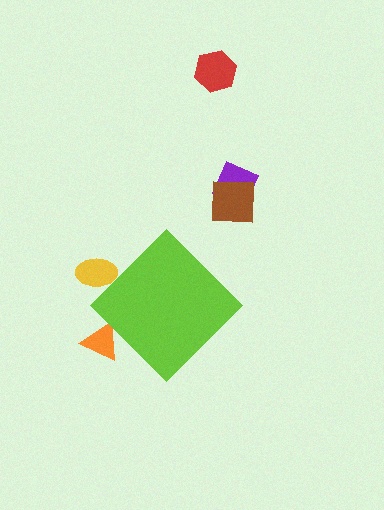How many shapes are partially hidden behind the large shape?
2 shapes are partially hidden.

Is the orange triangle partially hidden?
Yes, the orange triangle is partially hidden behind the lime diamond.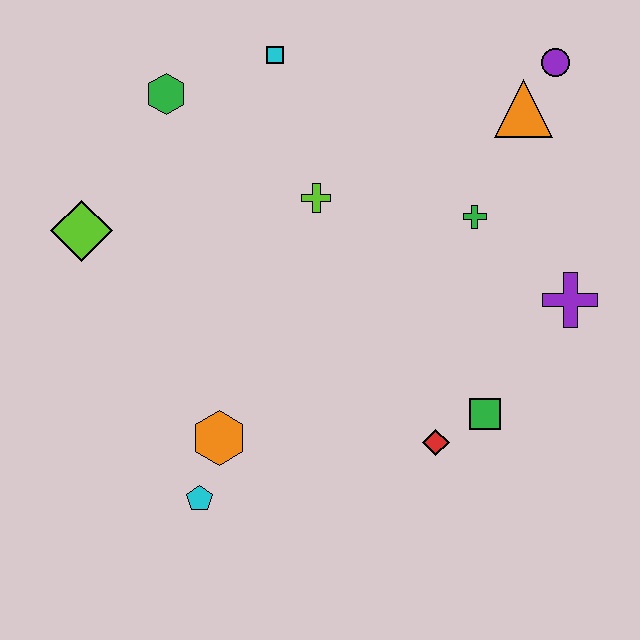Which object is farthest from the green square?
The green hexagon is farthest from the green square.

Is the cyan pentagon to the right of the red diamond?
No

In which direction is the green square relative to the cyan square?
The green square is below the cyan square.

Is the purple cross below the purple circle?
Yes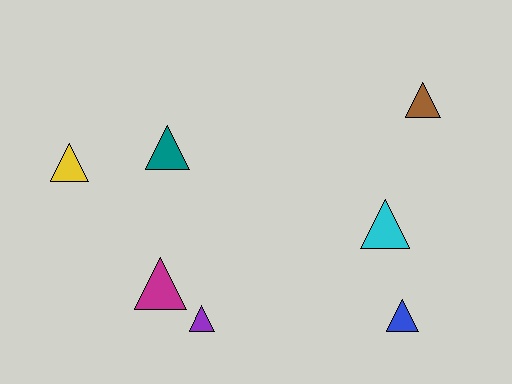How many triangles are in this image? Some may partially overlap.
There are 7 triangles.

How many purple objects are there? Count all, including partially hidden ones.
There is 1 purple object.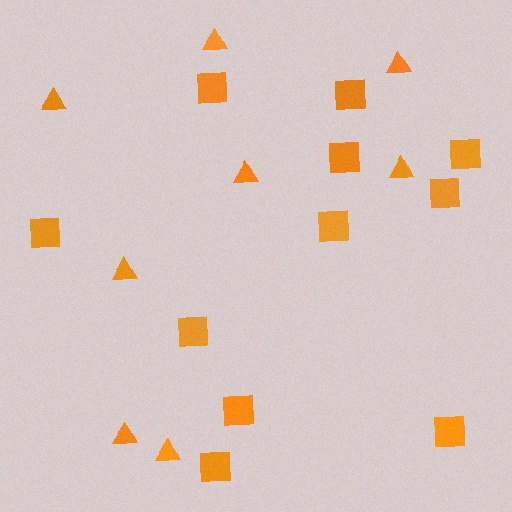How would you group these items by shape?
There are 2 groups: one group of triangles (8) and one group of squares (11).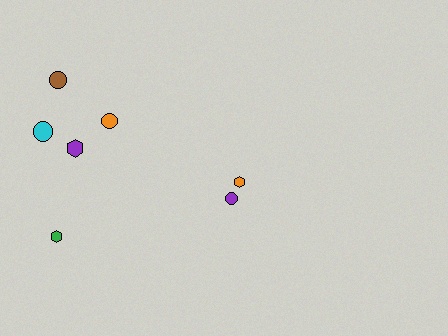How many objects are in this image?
There are 7 objects.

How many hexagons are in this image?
There are 3 hexagons.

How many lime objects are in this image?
There are no lime objects.